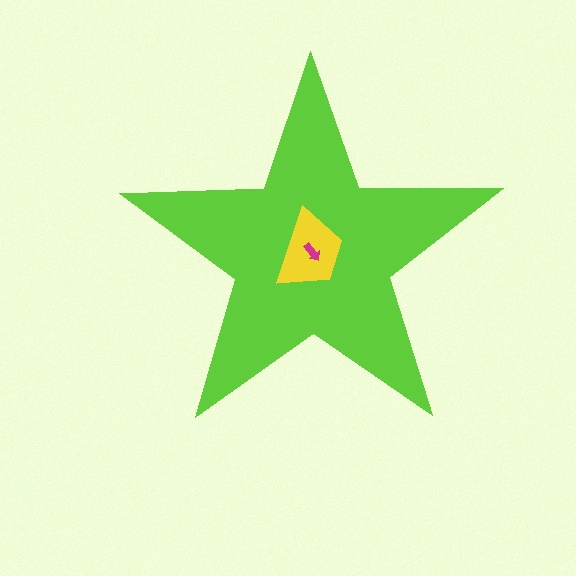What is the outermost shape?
The lime star.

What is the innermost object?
The magenta arrow.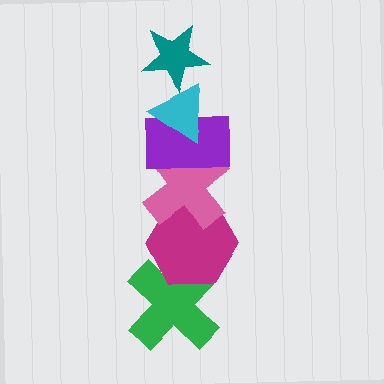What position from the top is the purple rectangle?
The purple rectangle is 3rd from the top.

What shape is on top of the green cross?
The magenta hexagon is on top of the green cross.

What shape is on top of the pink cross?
The purple rectangle is on top of the pink cross.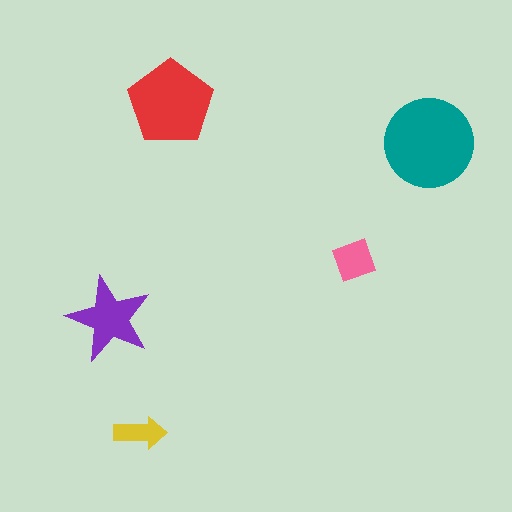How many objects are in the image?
There are 5 objects in the image.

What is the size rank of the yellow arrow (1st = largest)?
5th.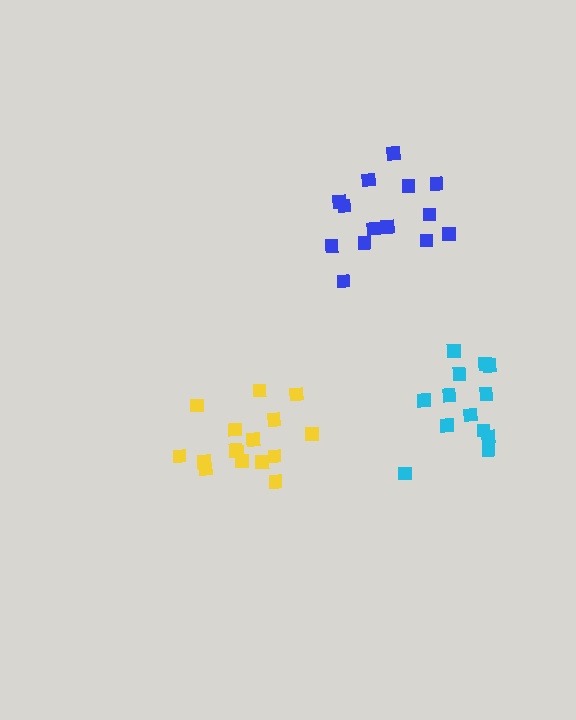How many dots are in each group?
Group 1: 14 dots, Group 2: 13 dots, Group 3: 16 dots (43 total).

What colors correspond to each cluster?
The clusters are colored: blue, cyan, yellow.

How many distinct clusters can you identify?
There are 3 distinct clusters.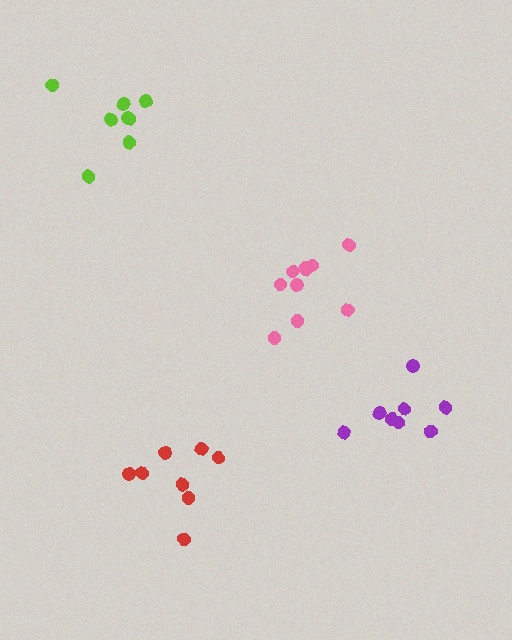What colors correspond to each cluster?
The clusters are colored: lime, pink, red, purple.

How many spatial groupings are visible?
There are 4 spatial groupings.